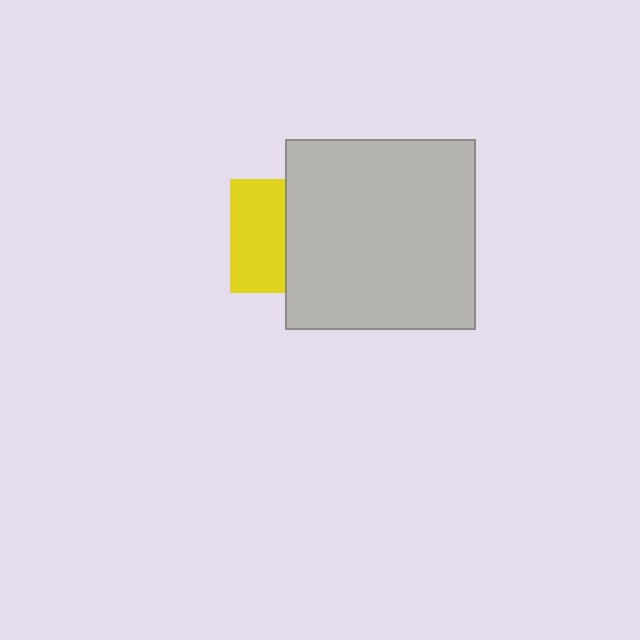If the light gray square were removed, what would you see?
You would see the complete yellow square.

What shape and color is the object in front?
The object in front is a light gray square.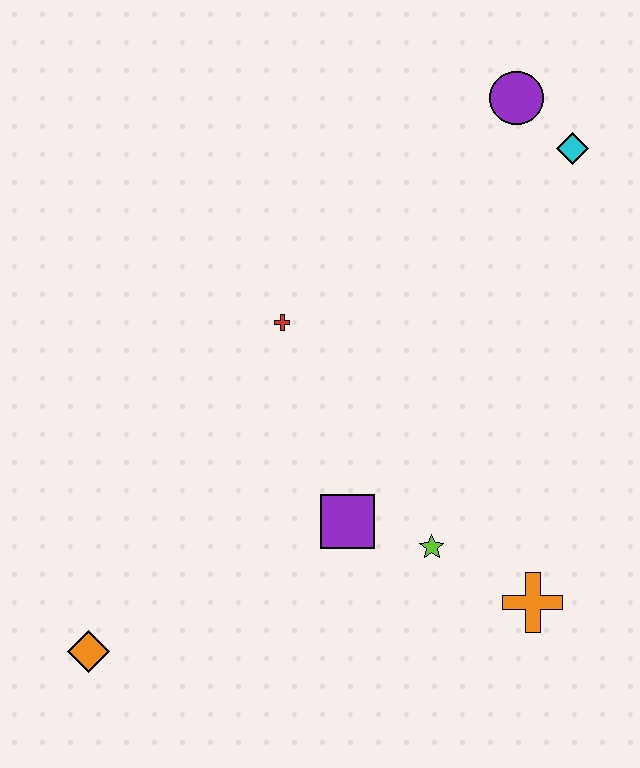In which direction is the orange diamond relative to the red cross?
The orange diamond is below the red cross.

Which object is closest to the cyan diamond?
The purple circle is closest to the cyan diamond.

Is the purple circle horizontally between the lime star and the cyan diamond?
Yes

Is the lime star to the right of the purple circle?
No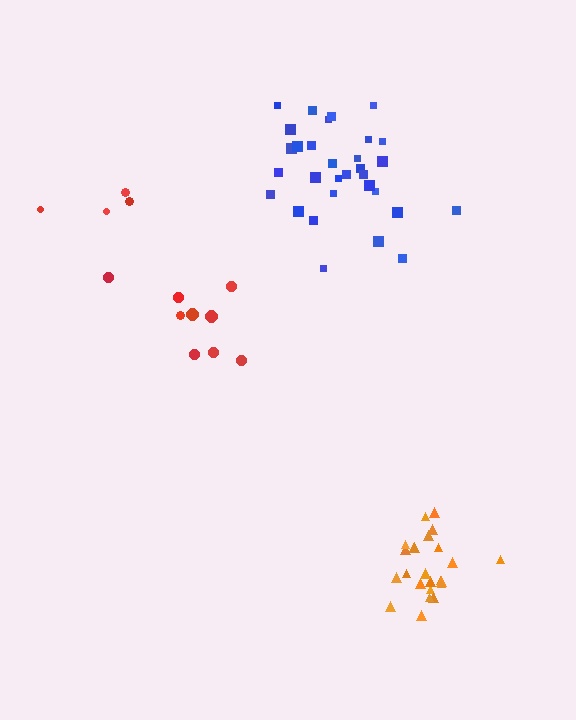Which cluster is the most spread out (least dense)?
Red.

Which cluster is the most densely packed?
Orange.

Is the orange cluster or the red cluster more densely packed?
Orange.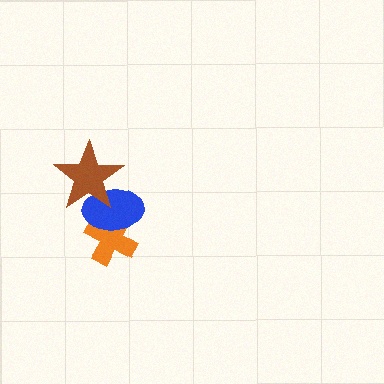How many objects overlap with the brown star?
1 object overlaps with the brown star.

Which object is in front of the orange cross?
The blue ellipse is in front of the orange cross.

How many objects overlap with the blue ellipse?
2 objects overlap with the blue ellipse.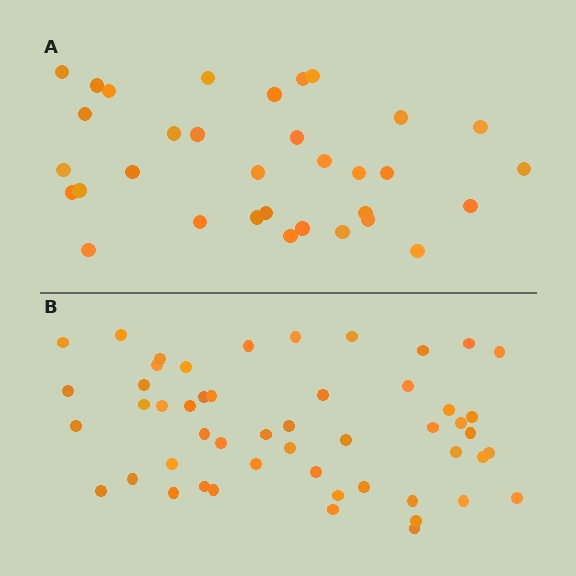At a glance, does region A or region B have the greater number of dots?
Region B (the bottom region) has more dots.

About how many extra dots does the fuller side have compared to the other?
Region B has approximately 20 more dots than region A.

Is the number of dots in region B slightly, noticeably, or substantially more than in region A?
Region B has substantially more. The ratio is roughly 1.5 to 1.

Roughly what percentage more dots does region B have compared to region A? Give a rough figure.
About 55% more.